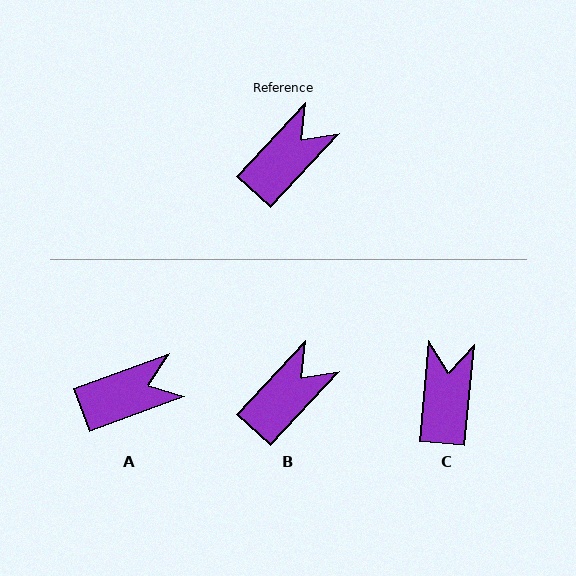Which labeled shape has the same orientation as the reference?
B.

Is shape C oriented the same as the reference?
No, it is off by about 37 degrees.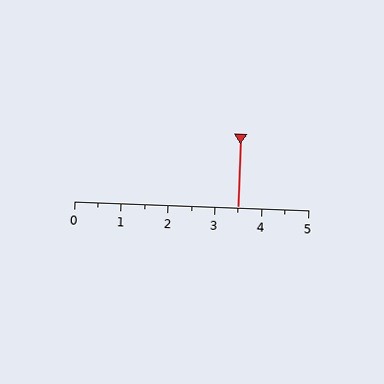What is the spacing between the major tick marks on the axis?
The major ticks are spaced 1 apart.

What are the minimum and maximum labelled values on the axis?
The axis runs from 0 to 5.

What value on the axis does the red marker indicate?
The marker indicates approximately 3.5.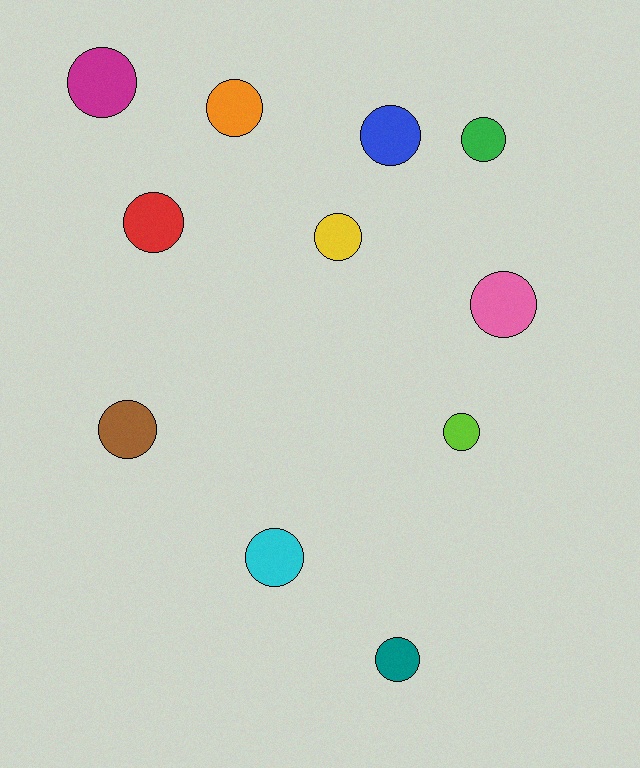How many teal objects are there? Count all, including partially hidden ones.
There is 1 teal object.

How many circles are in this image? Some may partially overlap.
There are 11 circles.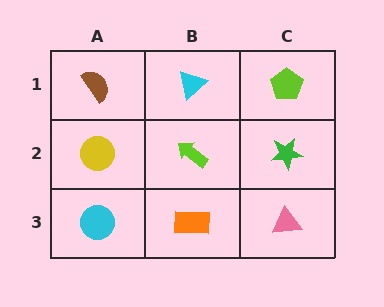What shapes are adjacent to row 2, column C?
A lime pentagon (row 1, column C), a pink triangle (row 3, column C), a lime arrow (row 2, column B).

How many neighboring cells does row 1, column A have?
2.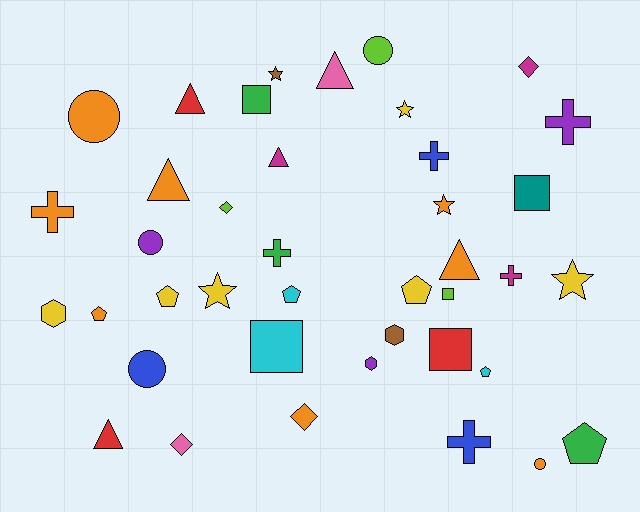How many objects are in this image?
There are 40 objects.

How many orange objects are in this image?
There are 8 orange objects.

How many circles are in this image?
There are 5 circles.